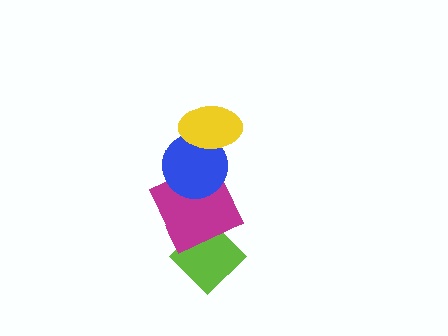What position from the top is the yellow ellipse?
The yellow ellipse is 1st from the top.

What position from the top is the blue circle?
The blue circle is 2nd from the top.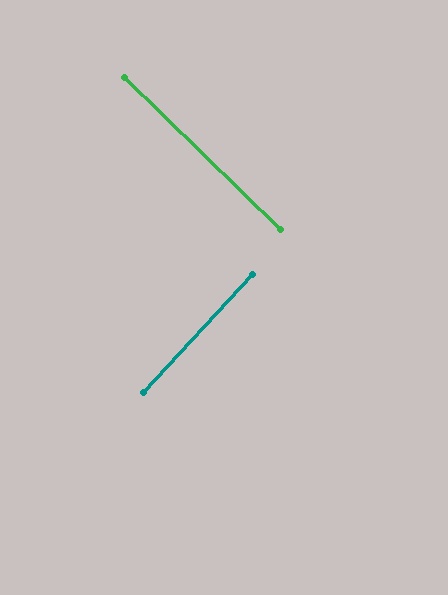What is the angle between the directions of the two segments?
Approximately 88 degrees.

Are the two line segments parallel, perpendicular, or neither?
Perpendicular — they meet at approximately 88°.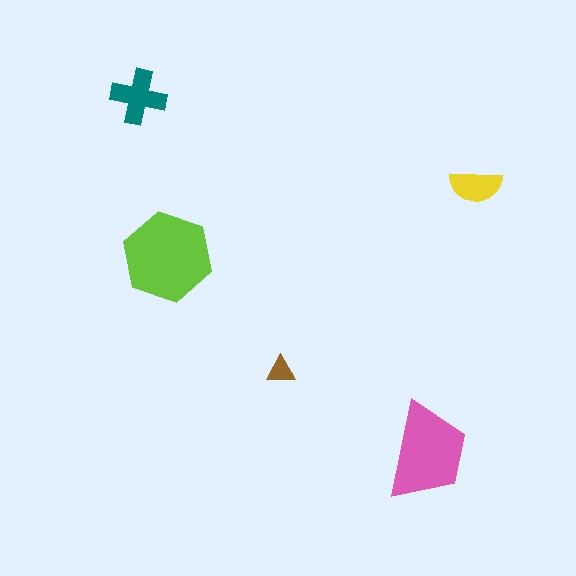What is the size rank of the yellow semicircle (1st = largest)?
4th.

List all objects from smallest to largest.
The brown triangle, the yellow semicircle, the teal cross, the pink trapezoid, the lime hexagon.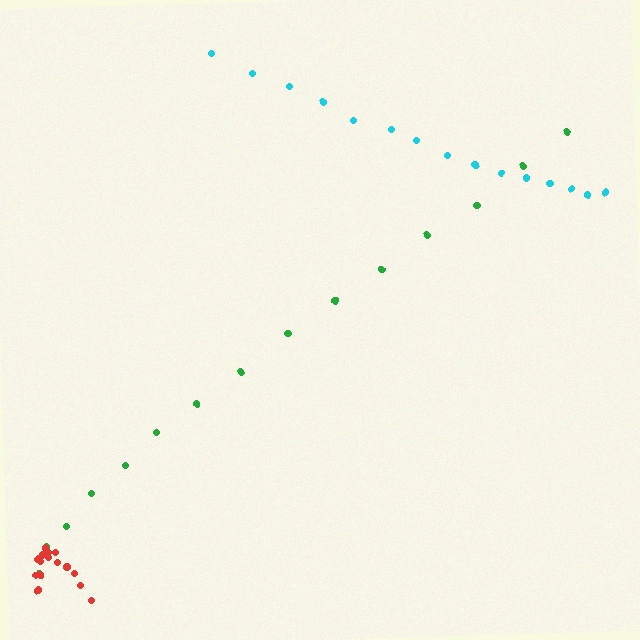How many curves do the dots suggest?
There are 3 distinct paths.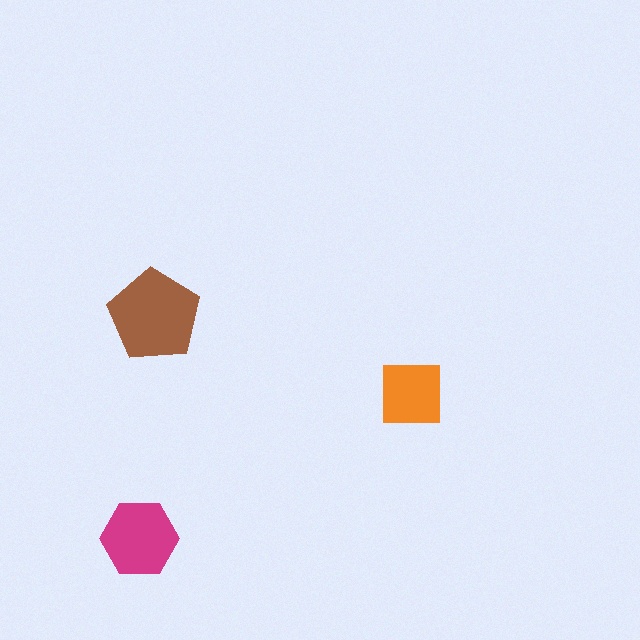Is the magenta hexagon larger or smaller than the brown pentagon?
Smaller.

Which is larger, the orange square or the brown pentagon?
The brown pentagon.